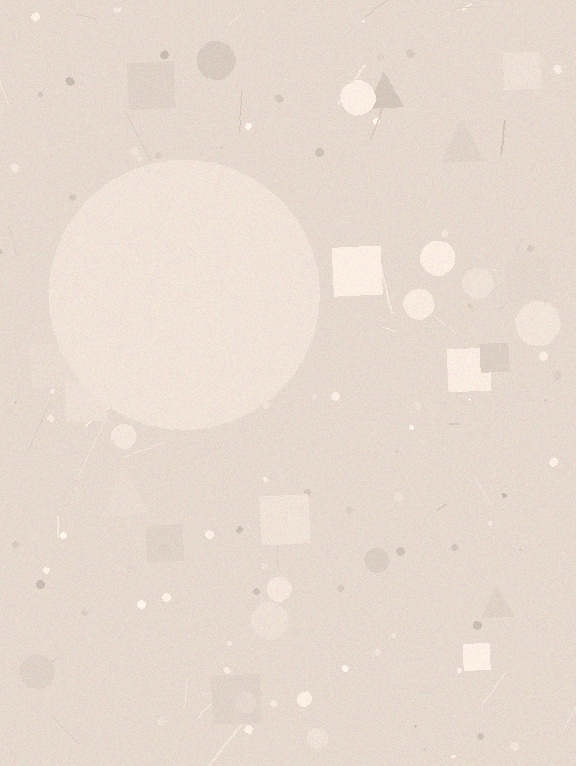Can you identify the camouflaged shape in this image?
The camouflaged shape is a circle.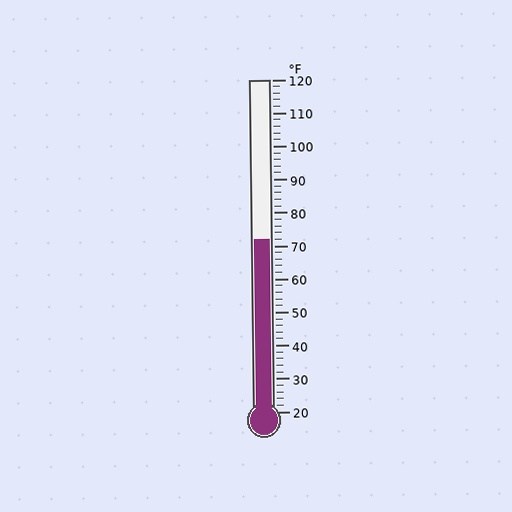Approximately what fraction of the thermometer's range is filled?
The thermometer is filled to approximately 50% of its range.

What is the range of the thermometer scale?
The thermometer scale ranges from 20°F to 120°F.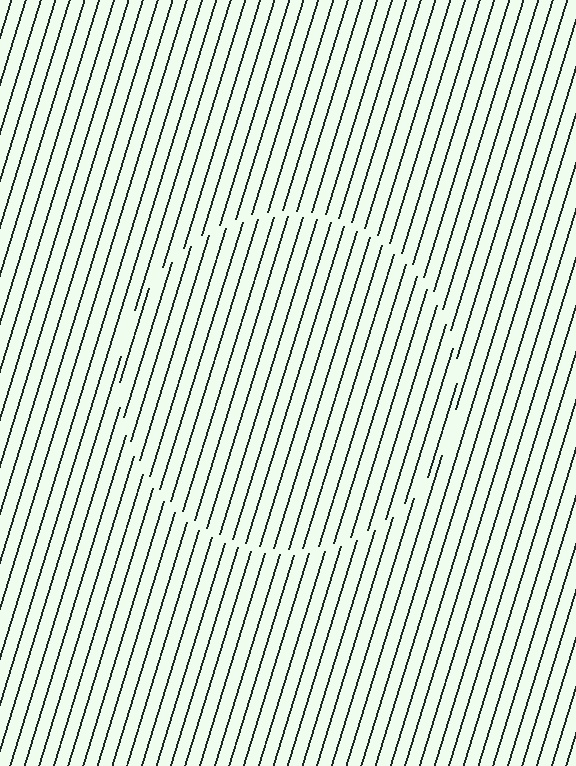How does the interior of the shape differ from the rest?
The interior of the shape contains the same grating, shifted by half a period — the contour is defined by the phase discontinuity where line-ends from the inner and outer gratings abut.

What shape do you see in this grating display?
An illusory circle. The interior of the shape contains the same grating, shifted by half a period — the contour is defined by the phase discontinuity where line-ends from the inner and outer gratings abut.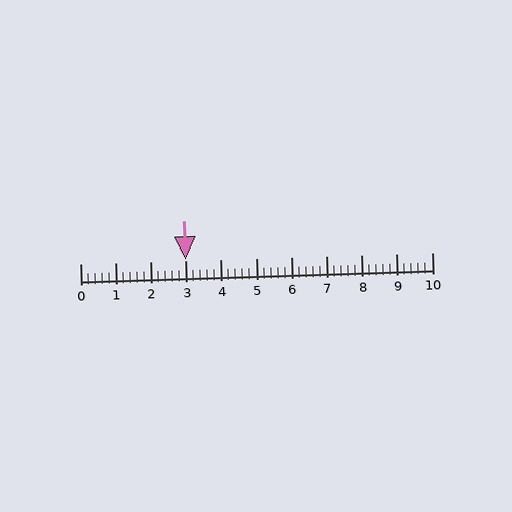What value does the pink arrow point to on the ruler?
The pink arrow points to approximately 3.0.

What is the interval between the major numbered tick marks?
The major tick marks are spaced 1 units apart.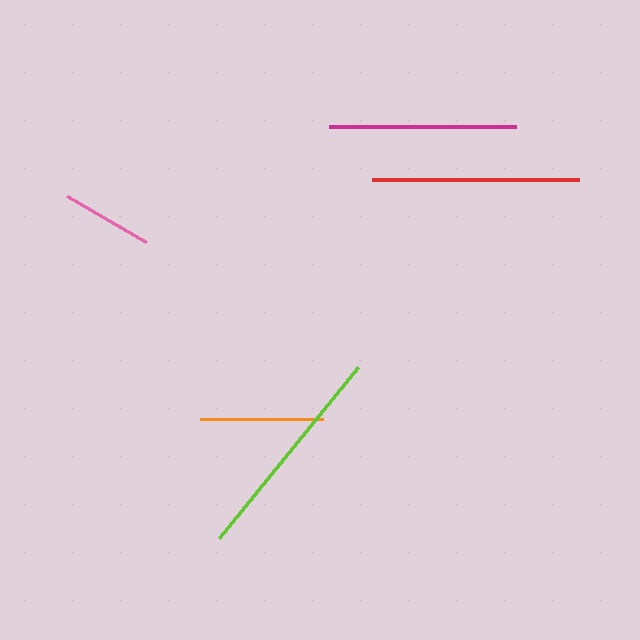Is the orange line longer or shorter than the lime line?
The lime line is longer than the orange line.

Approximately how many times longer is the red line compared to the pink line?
The red line is approximately 2.3 times the length of the pink line.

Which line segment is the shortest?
The pink line is the shortest at approximately 91 pixels.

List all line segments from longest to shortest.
From longest to shortest: lime, red, magenta, orange, pink.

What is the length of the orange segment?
The orange segment is approximately 123 pixels long.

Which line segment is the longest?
The lime line is the longest at approximately 220 pixels.